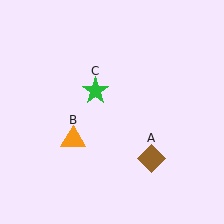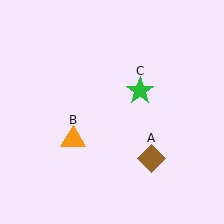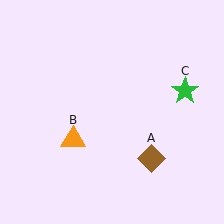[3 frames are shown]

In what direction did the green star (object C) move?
The green star (object C) moved right.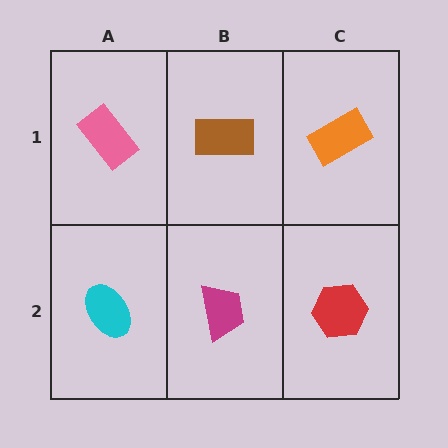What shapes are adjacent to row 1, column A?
A cyan ellipse (row 2, column A), a brown rectangle (row 1, column B).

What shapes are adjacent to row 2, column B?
A brown rectangle (row 1, column B), a cyan ellipse (row 2, column A), a red hexagon (row 2, column C).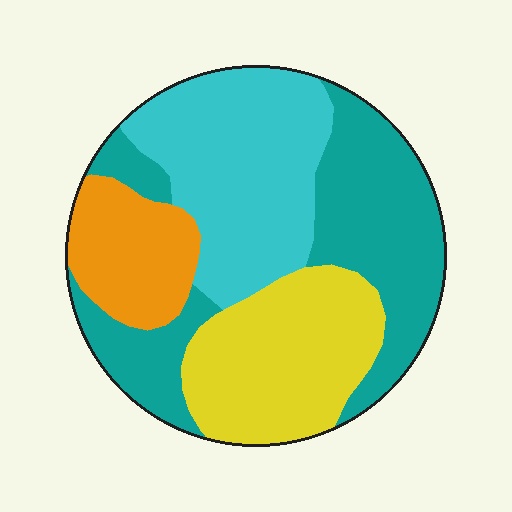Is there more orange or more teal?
Teal.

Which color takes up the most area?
Teal, at roughly 35%.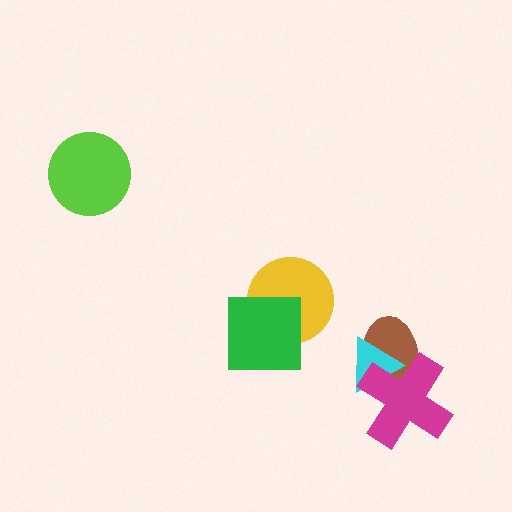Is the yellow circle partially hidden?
Yes, it is partially covered by another shape.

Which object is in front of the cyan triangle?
The magenta cross is in front of the cyan triangle.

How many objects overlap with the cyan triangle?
2 objects overlap with the cyan triangle.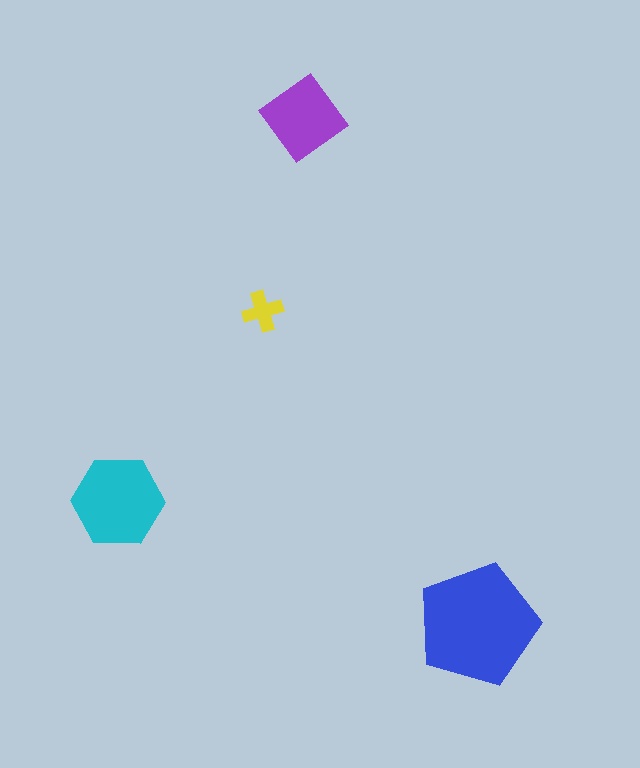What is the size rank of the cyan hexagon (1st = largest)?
2nd.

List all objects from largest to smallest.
The blue pentagon, the cyan hexagon, the purple diamond, the yellow cross.